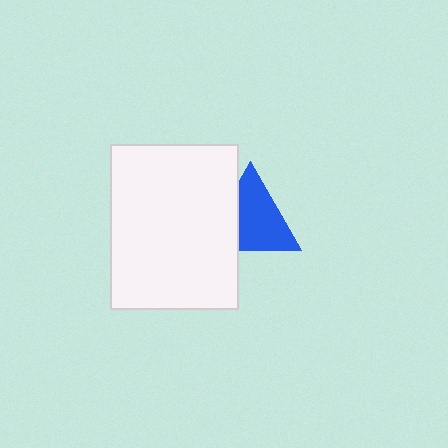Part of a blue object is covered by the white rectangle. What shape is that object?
It is a triangle.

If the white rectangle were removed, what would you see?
You would see the complete blue triangle.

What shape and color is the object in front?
The object in front is a white rectangle.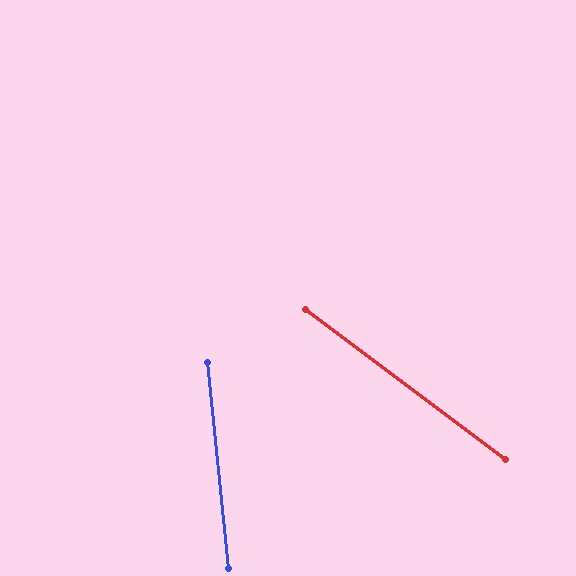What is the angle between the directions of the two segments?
Approximately 47 degrees.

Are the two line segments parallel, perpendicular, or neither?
Neither parallel nor perpendicular — they differ by about 47°.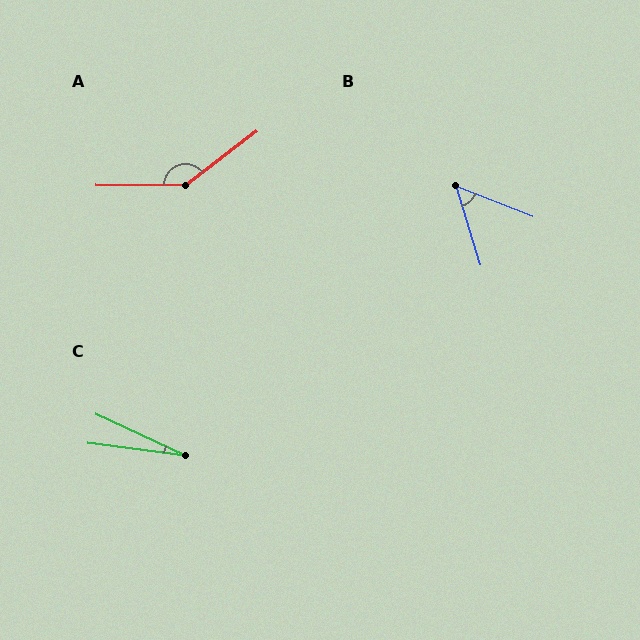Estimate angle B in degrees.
Approximately 51 degrees.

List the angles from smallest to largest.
C (18°), B (51°), A (142°).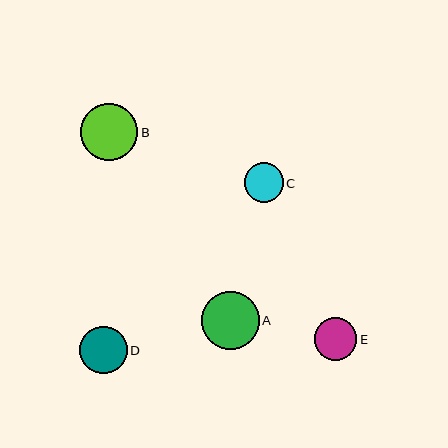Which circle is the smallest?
Circle C is the smallest with a size of approximately 39 pixels.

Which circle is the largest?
Circle A is the largest with a size of approximately 58 pixels.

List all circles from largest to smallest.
From largest to smallest: A, B, D, E, C.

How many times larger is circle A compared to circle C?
Circle A is approximately 1.5 times the size of circle C.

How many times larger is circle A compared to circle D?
Circle A is approximately 1.2 times the size of circle D.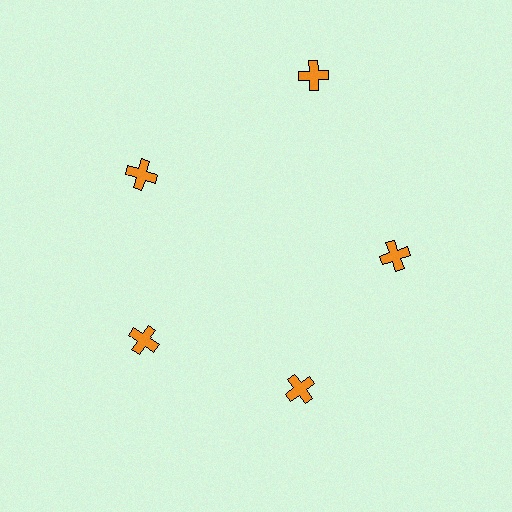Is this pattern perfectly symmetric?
No. The 5 orange crosses are arranged in a ring, but one element near the 1 o'clock position is pushed outward from the center, breaking the 5-fold rotational symmetry.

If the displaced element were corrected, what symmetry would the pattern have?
It would have 5-fold rotational symmetry — the pattern would map onto itself every 72 degrees.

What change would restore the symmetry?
The symmetry would be restored by moving it inward, back onto the ring so that all 5 crosses sit at equal angles and equal distance from the center.